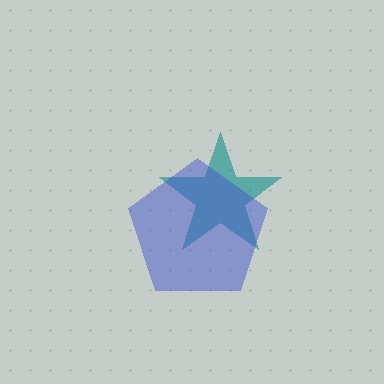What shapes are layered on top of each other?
The layered shapes are: a teal star, a blue pentagon.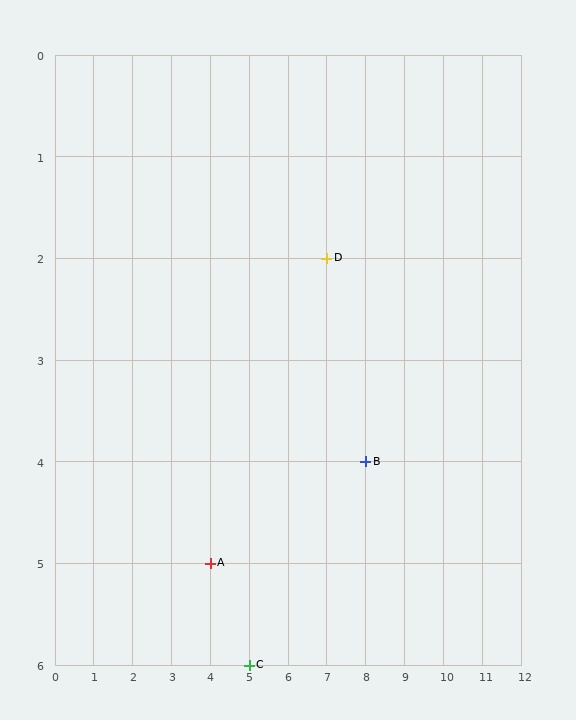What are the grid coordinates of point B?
Point B is at grid coordinates (8, 4).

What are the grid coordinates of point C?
Point C is at grid coordinates (5, 6).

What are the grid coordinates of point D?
Point D is at grid coordinates (7, 2).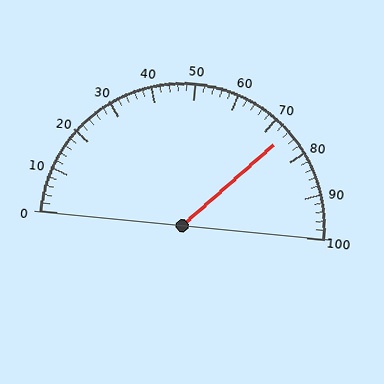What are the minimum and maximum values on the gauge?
The gauge ranges from 0 to 100.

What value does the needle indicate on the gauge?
The needle indicates approximately 74.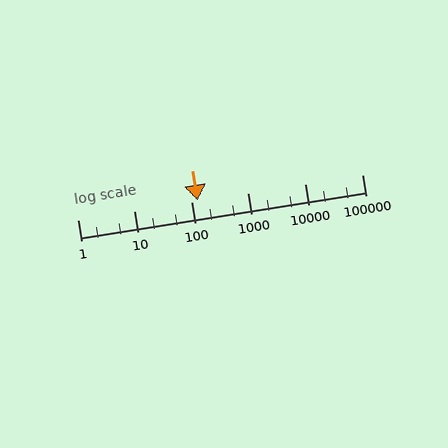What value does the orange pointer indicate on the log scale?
The pointer indicates approximately 130.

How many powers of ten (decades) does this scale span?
The scale spans 5 decades, from 1 to 100000.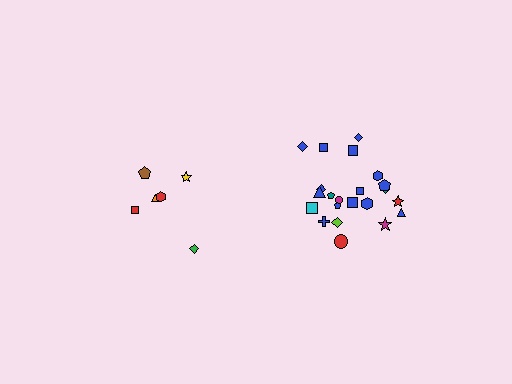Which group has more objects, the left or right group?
The right group.